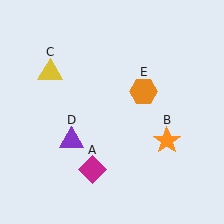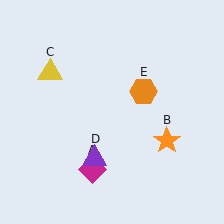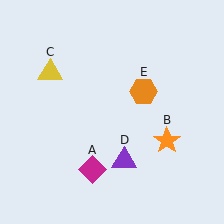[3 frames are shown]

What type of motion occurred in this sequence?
The purple triangle (object D) rotated counterclockwise around the center of the scene.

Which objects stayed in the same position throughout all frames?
Magenta diamond (object A) and orange star (object B) and yellow triangle (object C) and orange hexagon (object E) remained stationary.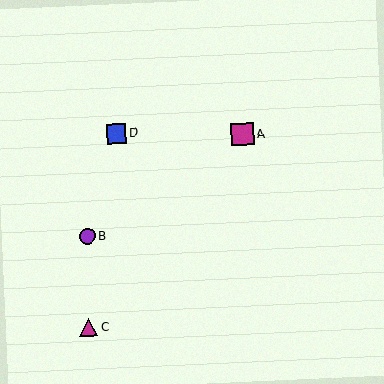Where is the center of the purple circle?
The center of the purple circle is at (87, 236).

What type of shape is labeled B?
Shape B is a purple circle.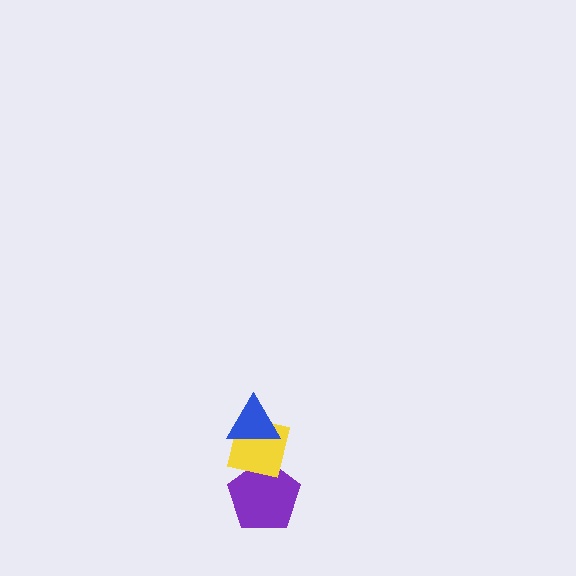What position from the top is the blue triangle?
The blue triangle is 1st from the top.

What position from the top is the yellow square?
The yellow square is 2nd from the top.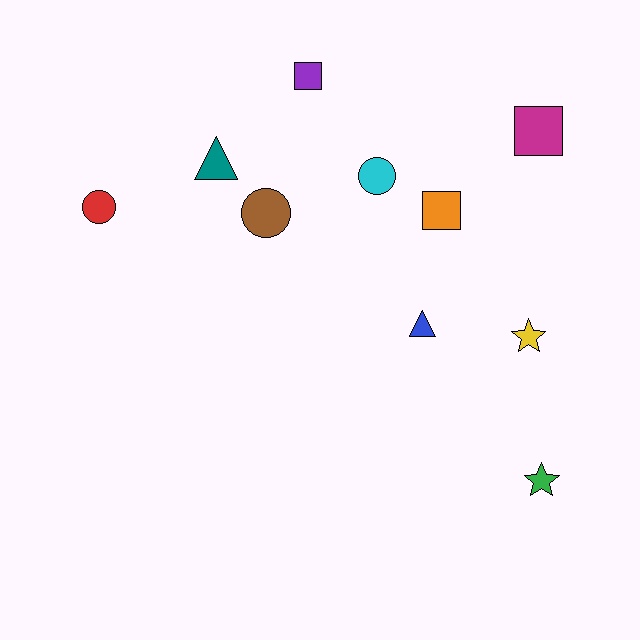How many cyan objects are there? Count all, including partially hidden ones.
There is 1 cyan object.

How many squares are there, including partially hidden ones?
There are 3 squares.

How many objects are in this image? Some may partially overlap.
There are 10 objects.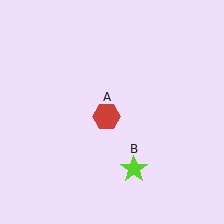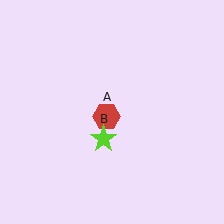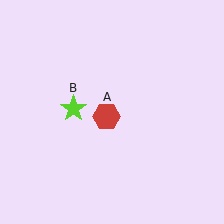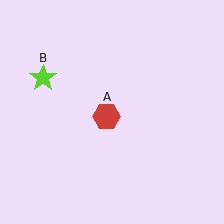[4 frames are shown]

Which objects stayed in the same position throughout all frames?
Red hexagon (object A) remained stationary.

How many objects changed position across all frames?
1 object changed position: lime star (object B).